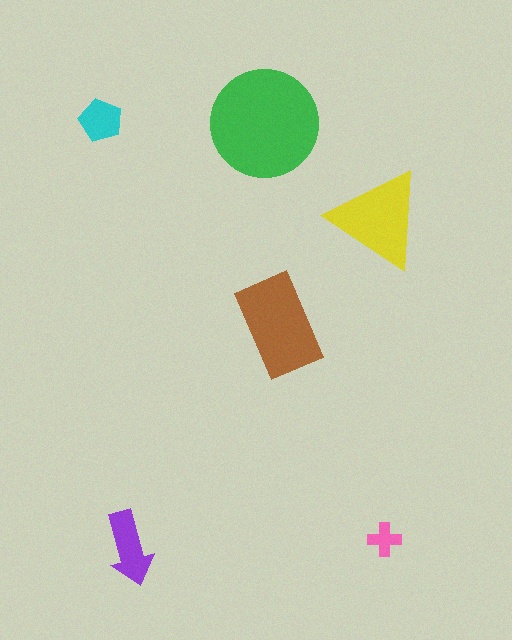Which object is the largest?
The green circle.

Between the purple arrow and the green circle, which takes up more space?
The green circle.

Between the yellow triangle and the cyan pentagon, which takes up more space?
The yellow triangle.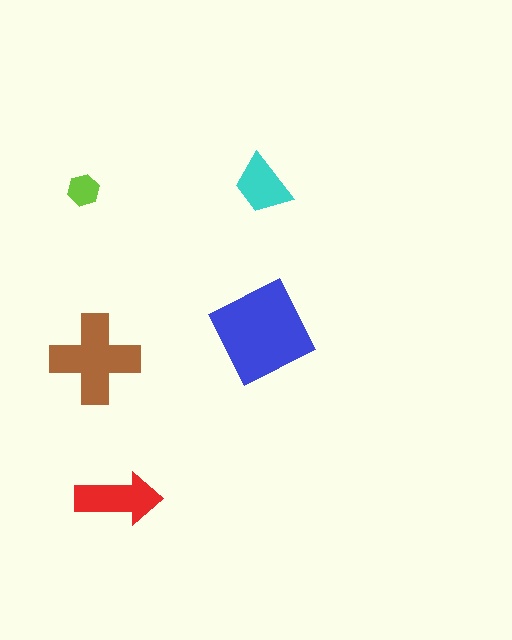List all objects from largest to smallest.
The blue diamond, the brown cross, the red arrow, the cyan trapezoid, the lime hexagon.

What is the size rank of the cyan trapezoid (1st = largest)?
4th.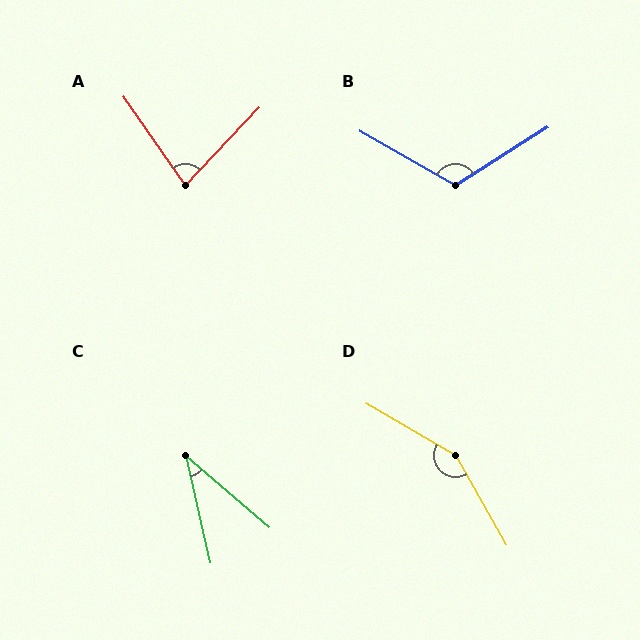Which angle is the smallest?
C, at approximately 37 degrees.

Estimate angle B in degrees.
Approximately 118 degrees.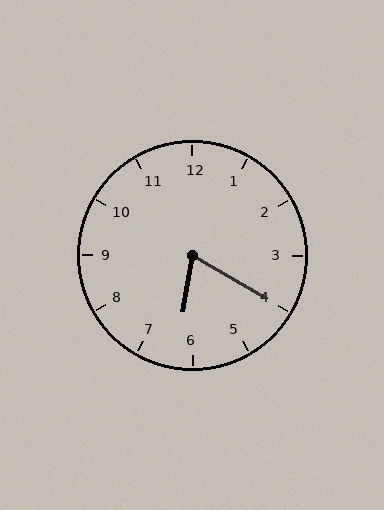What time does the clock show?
6:20.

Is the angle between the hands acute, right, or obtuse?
It is acute.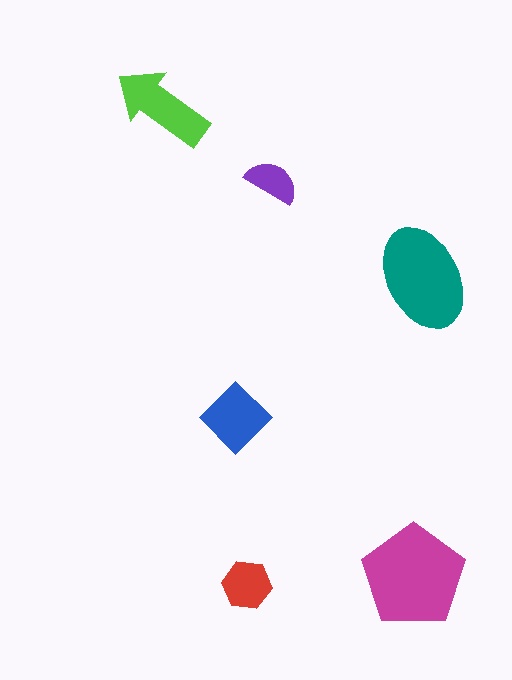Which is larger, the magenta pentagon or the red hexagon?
The magenta pentagon.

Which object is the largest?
The magenta pentagon.